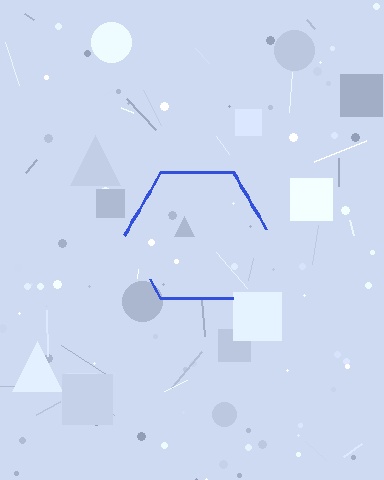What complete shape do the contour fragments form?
The contour fragments form a hexagon.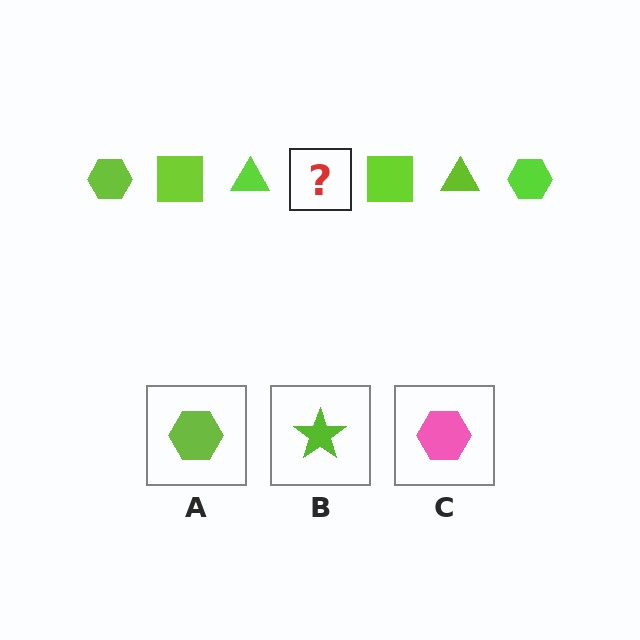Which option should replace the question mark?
Option A.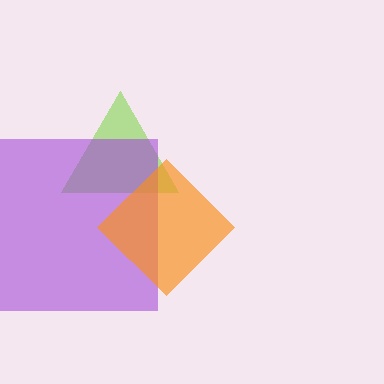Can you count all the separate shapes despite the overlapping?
Yes, there are 3 separate shapes.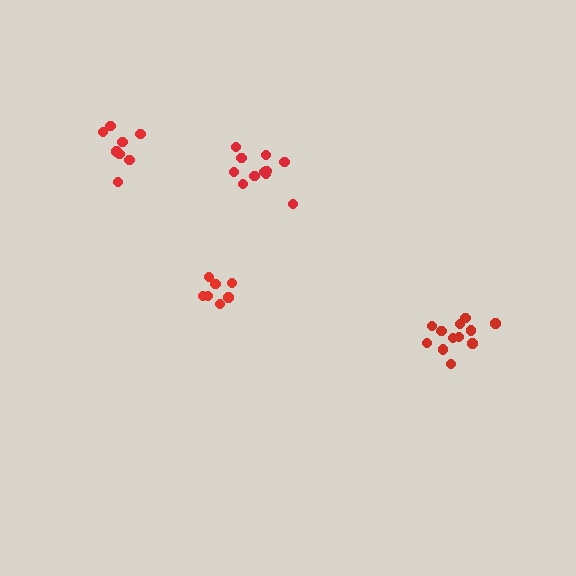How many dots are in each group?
Group 1: 7 dots, Group 2: 8 dots, Group 3: 12 dots, Group 4: 11 dots (38 total).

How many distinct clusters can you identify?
There are 4 distinct clusters.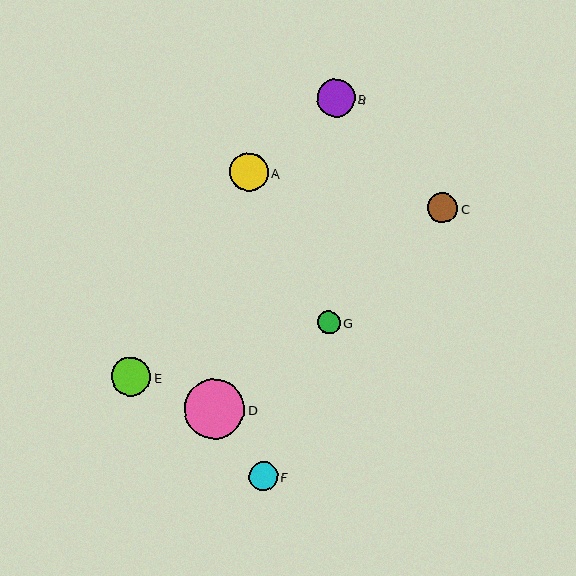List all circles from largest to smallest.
From largest to smallest: D, E, A, B, C, F, G.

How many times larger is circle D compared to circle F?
Circle D is approximately 2.1 times the size of circle F.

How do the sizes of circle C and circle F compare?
Circle C and circle F are approximately the same size.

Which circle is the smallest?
Circle G is the smallest with a size of approximately 23 pixels.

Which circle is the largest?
Circle D is the largest with a size of approximately 60 pixels.